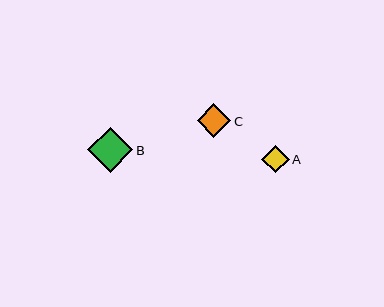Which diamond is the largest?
Diamond B is the largest with a size of approximately 45 pixels.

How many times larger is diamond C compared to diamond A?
Diamond C is approximately 1.2 times the size of diamond A.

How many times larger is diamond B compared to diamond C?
Diamond B is approximately 1.3 times the size of diamond C.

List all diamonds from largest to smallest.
From largest to smallest: B, C, A.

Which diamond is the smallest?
Diamond A is the smallest with a size of approximately 27 pixels.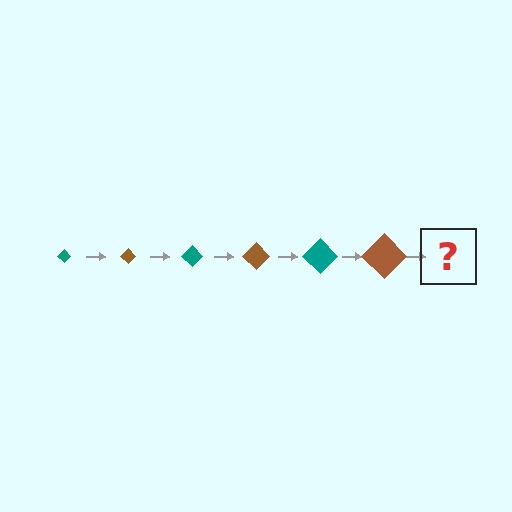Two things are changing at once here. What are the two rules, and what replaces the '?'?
The two rules are that the diamond grows larger each step and the color cycles through teal and brown. The '?' should be a teal diamond, larger than the previous one.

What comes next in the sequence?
The next element should be a teal diamond, larger than the previous one.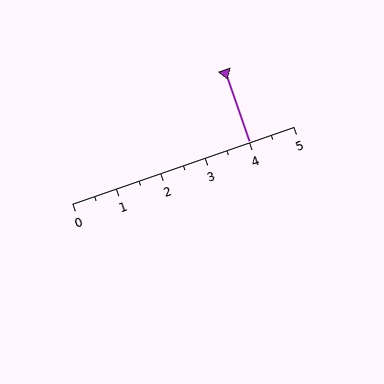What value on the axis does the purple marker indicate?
The marker indicates approximately 4.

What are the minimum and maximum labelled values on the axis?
The axis runs from 0 to 5.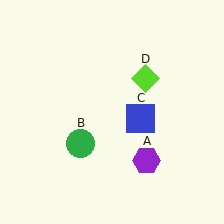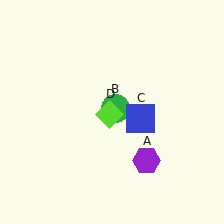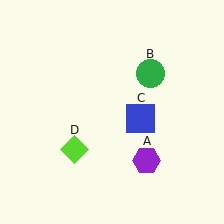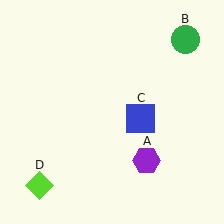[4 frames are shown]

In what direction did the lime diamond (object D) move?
The lime diamond (object D) moved down and to the left.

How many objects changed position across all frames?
2 objects changed position: green circle (object B), lime diamond (object D).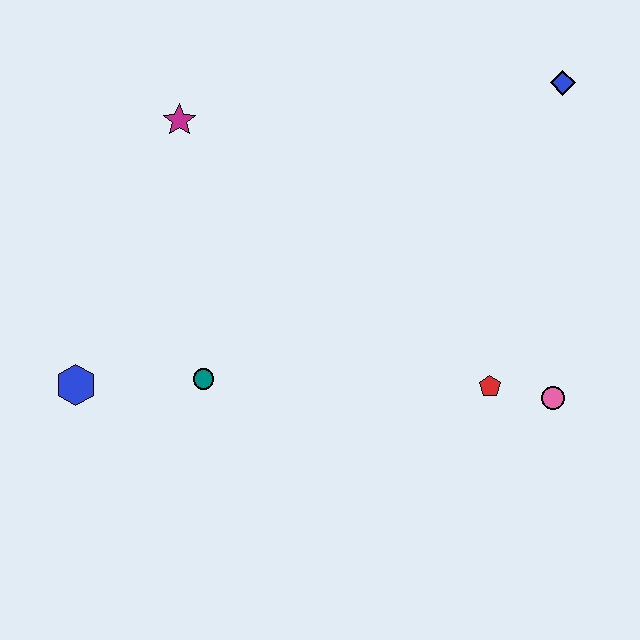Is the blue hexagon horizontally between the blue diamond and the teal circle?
No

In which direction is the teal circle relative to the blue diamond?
The teal circle is to the left of the blue diamond.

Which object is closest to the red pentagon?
The pink circle is closest to the red pentagon.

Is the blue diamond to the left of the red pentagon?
No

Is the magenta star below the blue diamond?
Yes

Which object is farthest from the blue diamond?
The blue hexagon is farthest from the blue diamond.